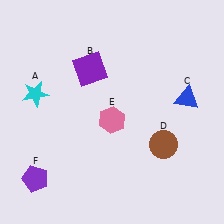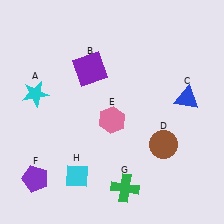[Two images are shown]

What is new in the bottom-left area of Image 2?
A cyan diamond (H) was added in the bottom-left area of Image 2.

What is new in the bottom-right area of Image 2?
A green cross (G) was added in the bottom-right area of Image 2.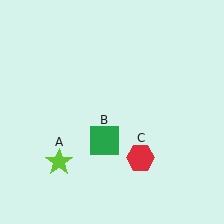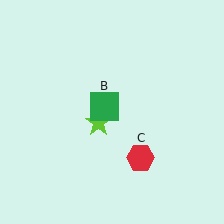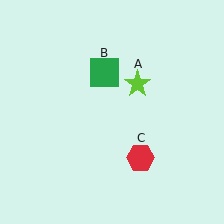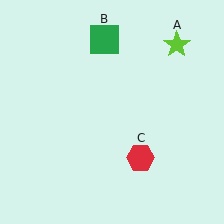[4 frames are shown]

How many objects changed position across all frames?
2 objects changed position: lime star (object A), green square (object B).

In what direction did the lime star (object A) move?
The lime star (object A) moved up and to the right.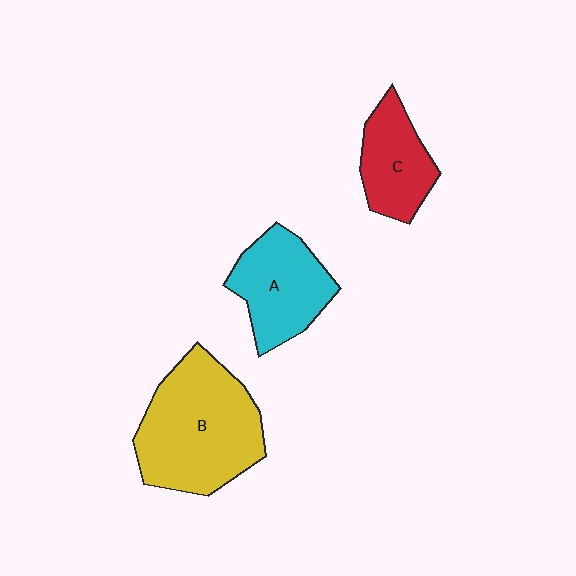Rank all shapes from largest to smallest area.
From largest to smallest: B (yellow), A (cyan), C (red).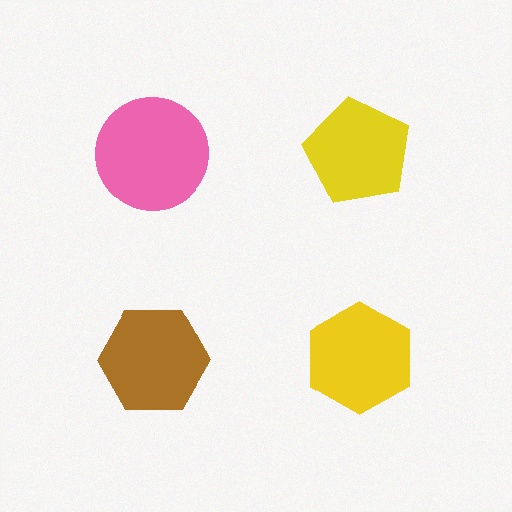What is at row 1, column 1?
A pink circle.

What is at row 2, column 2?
A yellow hexagon.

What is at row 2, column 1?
A brown hexagon.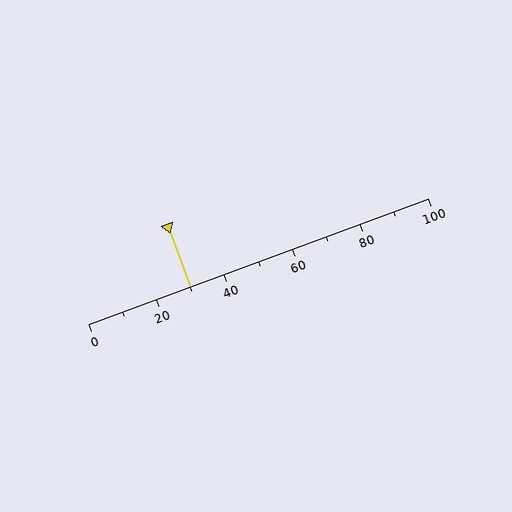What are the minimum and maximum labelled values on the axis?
The axis runs from 0 to 100.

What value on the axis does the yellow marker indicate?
The marker indicates approximately 30.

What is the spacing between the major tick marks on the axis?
The major ticks are spaced 20 apart.